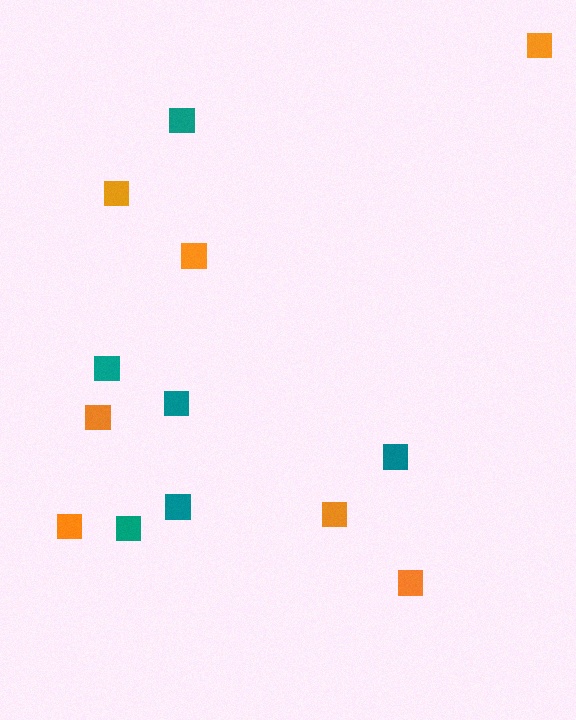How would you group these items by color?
There are 2 groups: one group of teal squares (6) and one group of orange squares (7).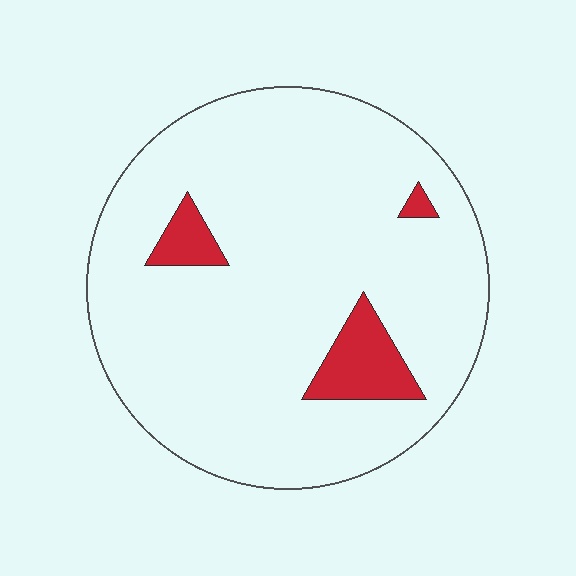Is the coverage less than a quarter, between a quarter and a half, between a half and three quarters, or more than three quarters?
Less than a quarter.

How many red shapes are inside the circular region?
3.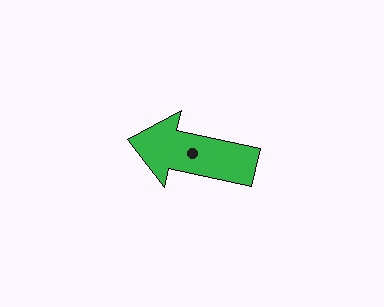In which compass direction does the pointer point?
West.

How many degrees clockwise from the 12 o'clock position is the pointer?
Approximately 282 degrees.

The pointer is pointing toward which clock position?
Roughly 9 o'clock.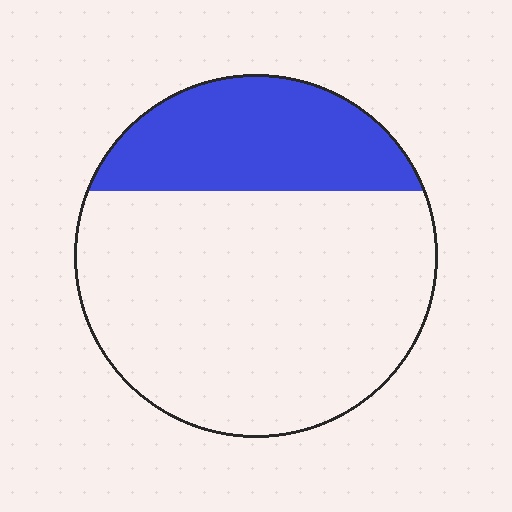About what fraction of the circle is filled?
About one quarter (1/4).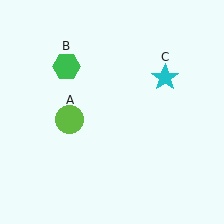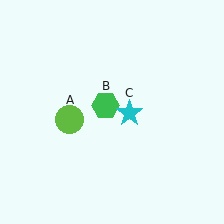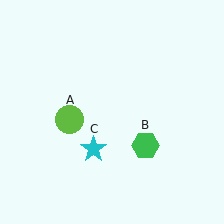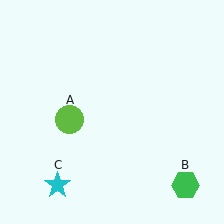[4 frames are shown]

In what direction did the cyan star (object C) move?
The cyan star (object C) moved down and to the left.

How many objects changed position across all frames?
2 objects changed position: green hexagon (object B), cyan star (object C).